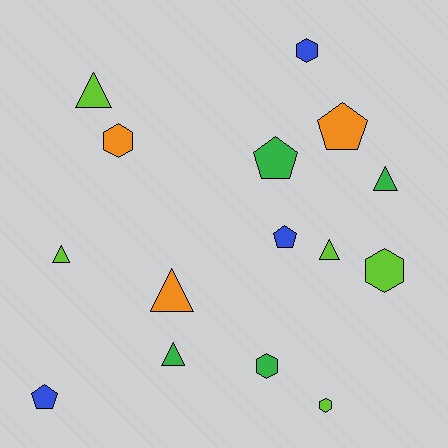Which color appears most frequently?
Lime, with 5 objects.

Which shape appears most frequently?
Triangle, with 6 objects.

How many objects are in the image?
There are 15 objects.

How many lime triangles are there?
There are 3 lime triangles.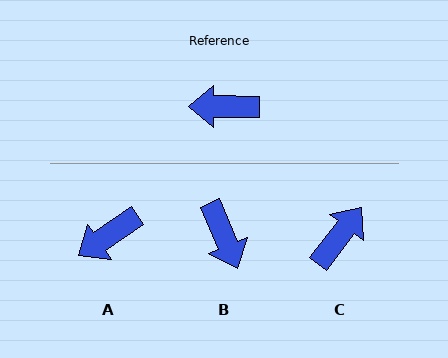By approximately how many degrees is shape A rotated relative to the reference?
Approximately 35 degrees counter-clockwise.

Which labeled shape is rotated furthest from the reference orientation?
C, about 127 degrees away.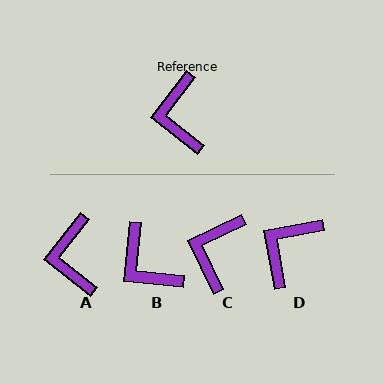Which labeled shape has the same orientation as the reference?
A.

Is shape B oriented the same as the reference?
No, it is off by about 32 degrees.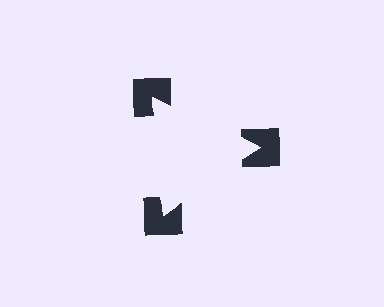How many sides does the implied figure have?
3 sides.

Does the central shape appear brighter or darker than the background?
It typically appears slightly brighter than the background, even though no actual brightness change is drawn.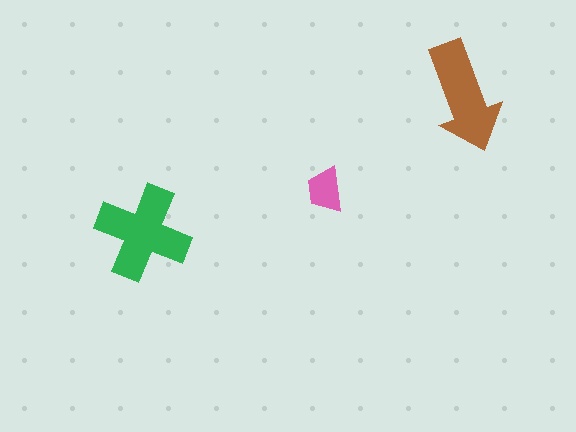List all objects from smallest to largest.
The pink trapezoid, the brown arrow, the green cross.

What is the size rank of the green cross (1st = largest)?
1st.